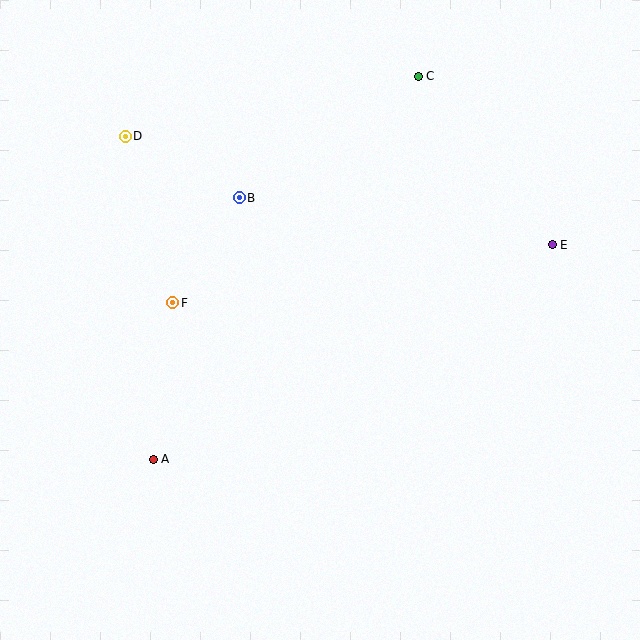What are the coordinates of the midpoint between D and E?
The midpoint between D and E is at (339, 190).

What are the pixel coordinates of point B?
Point B is at (239, 198).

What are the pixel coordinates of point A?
Point A is at (153, 459).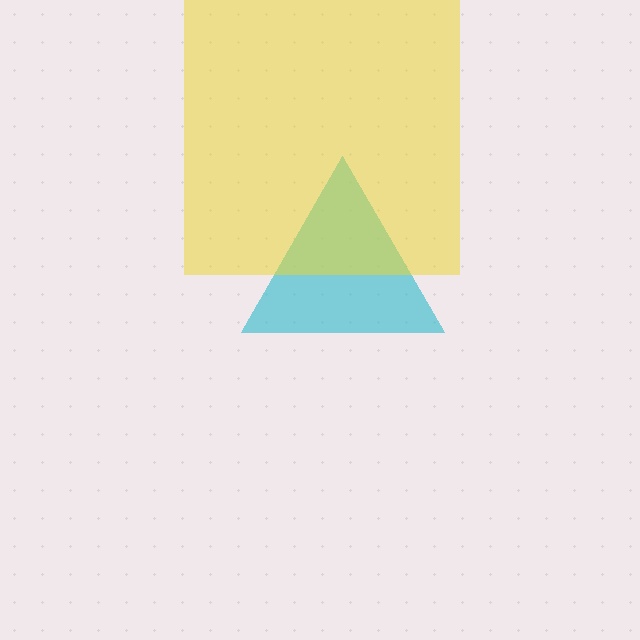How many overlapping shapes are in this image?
There are 2 overlapping shapes in the image.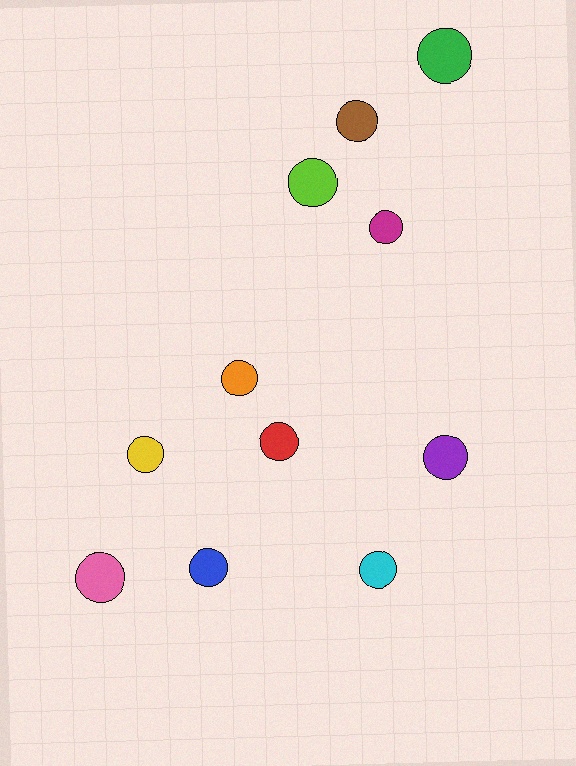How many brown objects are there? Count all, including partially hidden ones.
There is 1 brown object.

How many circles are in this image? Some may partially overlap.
There are 11 circles.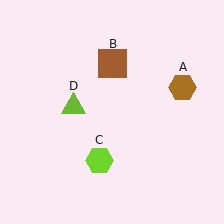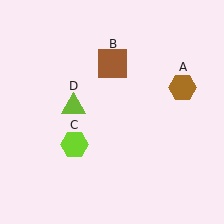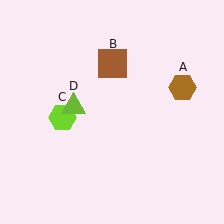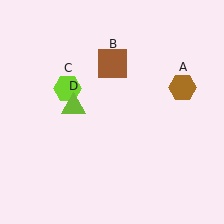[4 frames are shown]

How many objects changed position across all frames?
1 object changed position: lime hexagon (object C).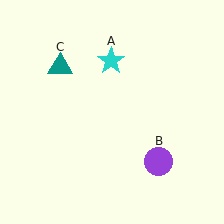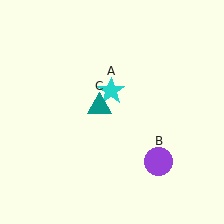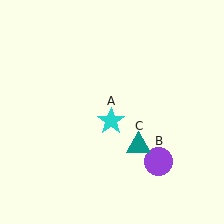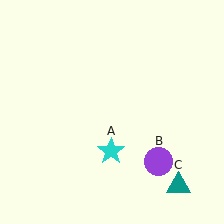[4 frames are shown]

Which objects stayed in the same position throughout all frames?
Purple circle (object B) remained stationary.